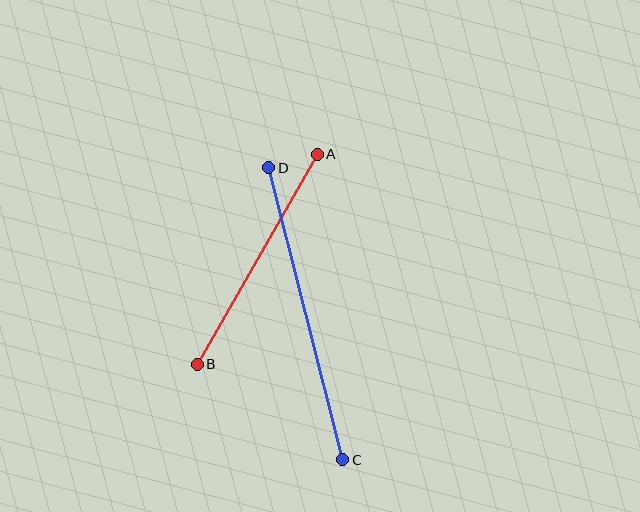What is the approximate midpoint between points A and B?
The midpoint is at approximately (257, 259) pixels.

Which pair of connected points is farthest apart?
Points C and D are farthest apart.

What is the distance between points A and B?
The distance is approximately 242 pixels.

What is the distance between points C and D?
The distance is approximately 301 pixels.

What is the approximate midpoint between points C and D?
The midpoint is at approximately (306, 314) pixels.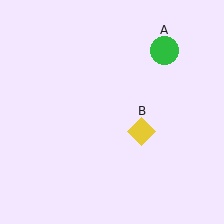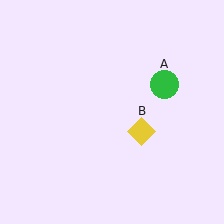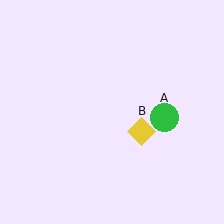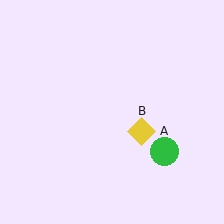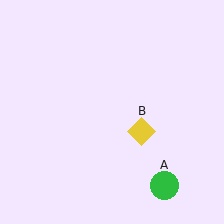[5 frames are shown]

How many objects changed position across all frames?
1 object changed position: green circle (object A).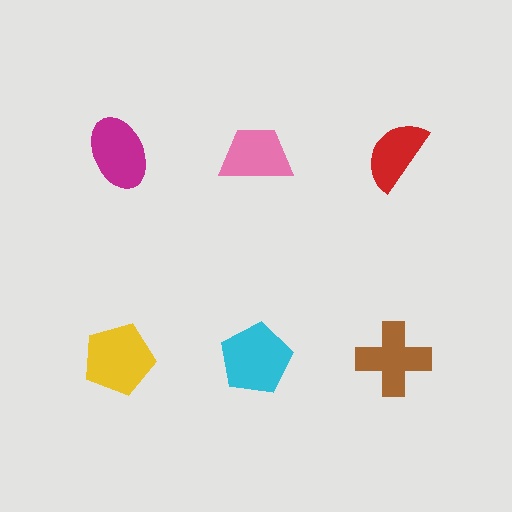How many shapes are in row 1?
3 shapes.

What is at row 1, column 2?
A pink trapezoid.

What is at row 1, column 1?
A magenta ellipse.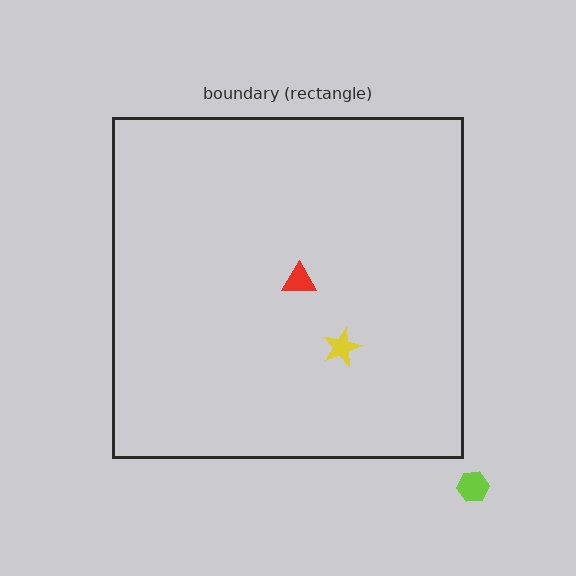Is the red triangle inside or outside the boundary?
Inside.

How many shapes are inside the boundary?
2 inside, 1 outside.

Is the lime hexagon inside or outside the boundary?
Outside.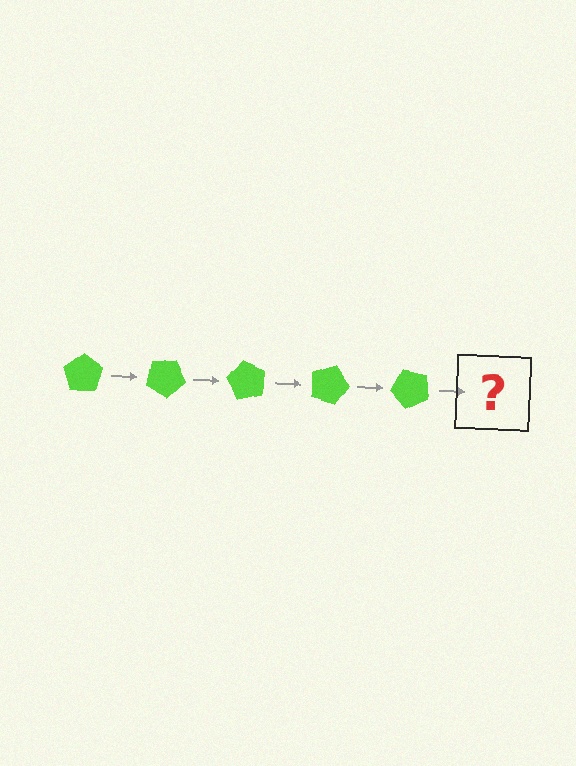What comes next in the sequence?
The next element should be a lime pentagon rotated 150 degrees.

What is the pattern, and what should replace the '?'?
The pattern is that the pentagon rotates 30 degrees each step. The '?' should be a lime pentagon rotated 150 degrees.